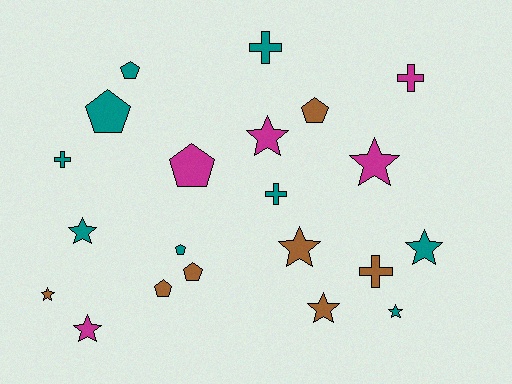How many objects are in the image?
There are 21 objects.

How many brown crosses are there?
There is 1 brown cross.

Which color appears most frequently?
Teal, with 9 objects.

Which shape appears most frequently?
Star, with 9 objects.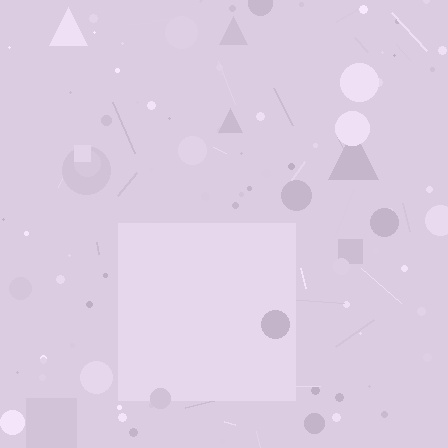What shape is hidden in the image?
A square is hidden in the image.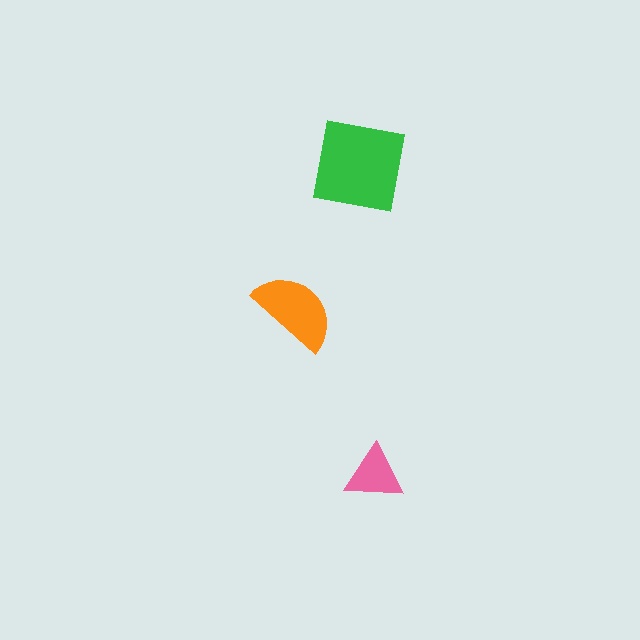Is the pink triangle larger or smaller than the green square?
Smaller.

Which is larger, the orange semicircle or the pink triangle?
The orange semicircle.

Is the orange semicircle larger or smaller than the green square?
Smaller.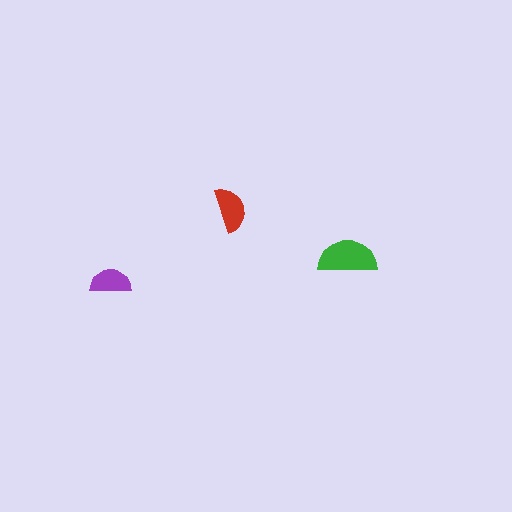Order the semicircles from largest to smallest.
the green one, the red one, the purple one.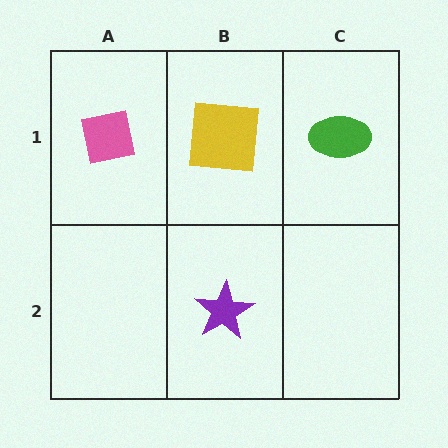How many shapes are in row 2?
1 shape.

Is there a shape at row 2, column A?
No, that cell is empty.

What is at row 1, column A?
A pink square.